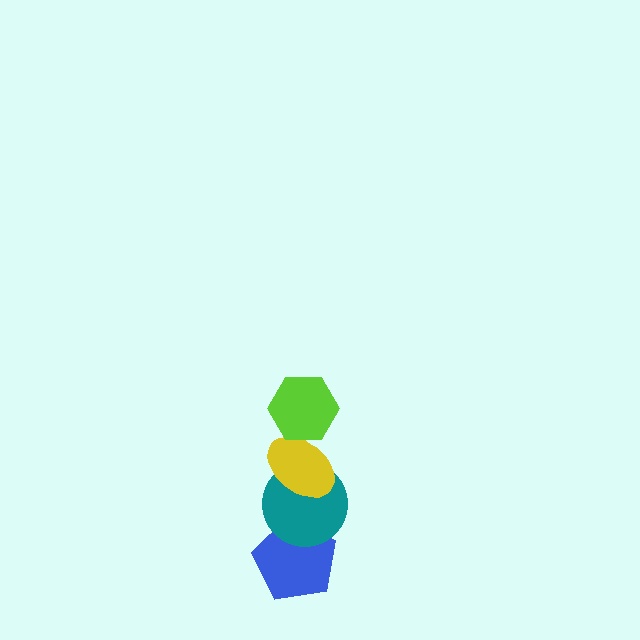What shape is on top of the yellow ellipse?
The lime hexagon is on top of the yellow ellipse.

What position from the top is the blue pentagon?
The blue pentagon is 4th from the top.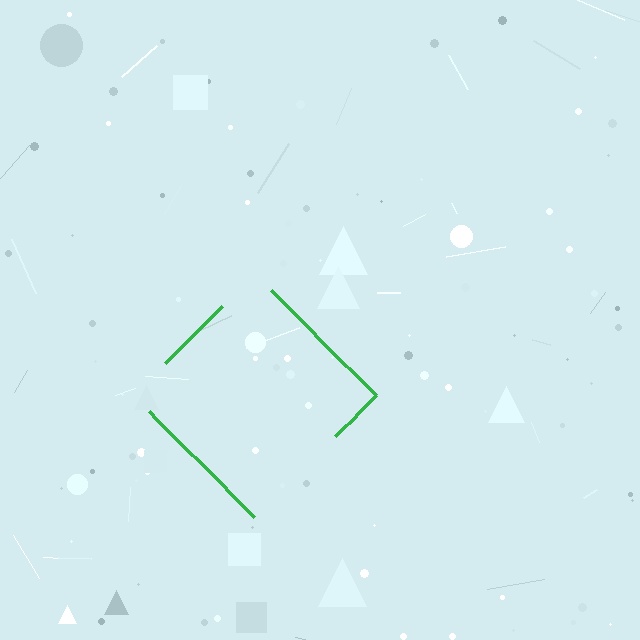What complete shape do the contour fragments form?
The contour fragments form a diamond.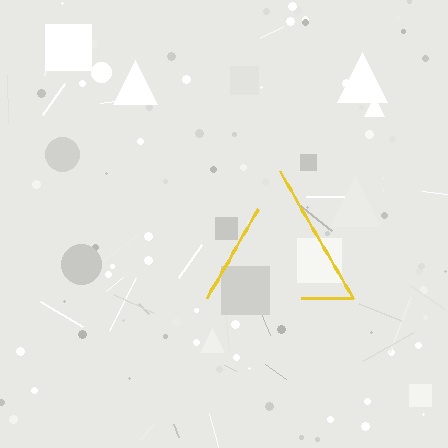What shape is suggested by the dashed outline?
The dashed outline suggests a triangle.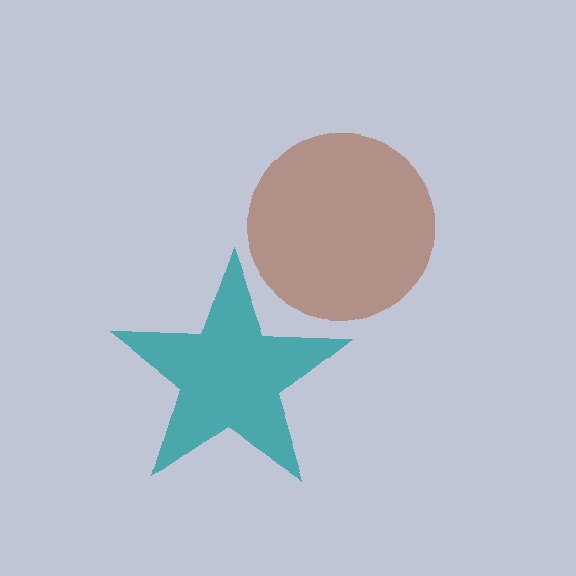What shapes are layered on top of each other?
The layered shapes are: a brown circle, a teal star.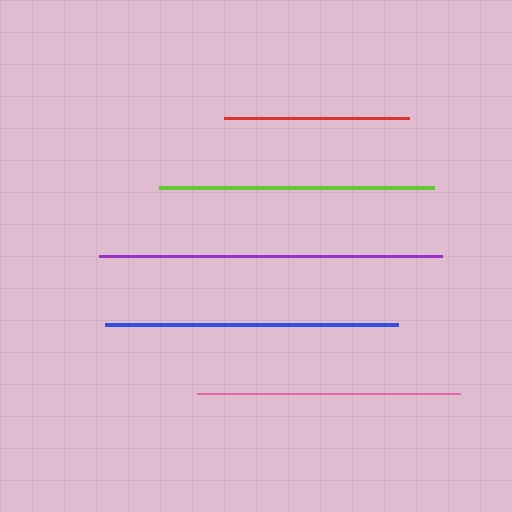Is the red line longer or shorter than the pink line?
The pink line is longer than the red line.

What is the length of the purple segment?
The purple segment is approximately 343 pixels long.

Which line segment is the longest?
The purple line is the longest at approximately 343 pixels.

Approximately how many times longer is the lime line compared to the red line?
The lime line is approximately 1.5 times the length of the red line.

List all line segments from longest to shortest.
From longest to shortest: purple, blue, lime, pink, red.